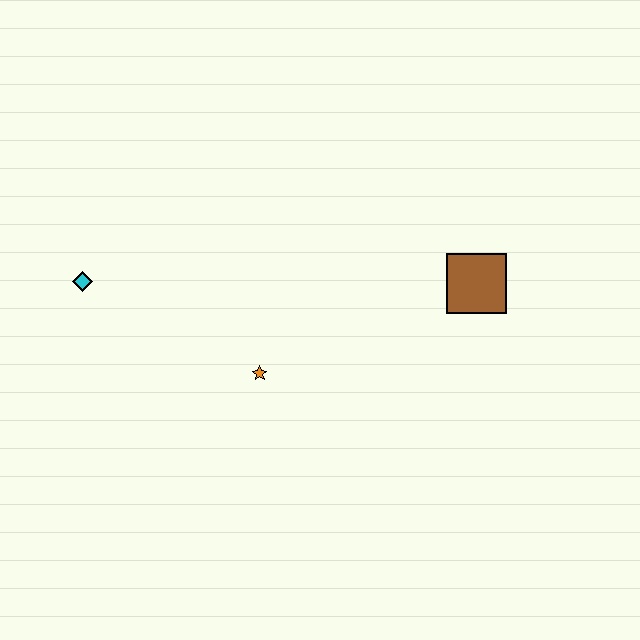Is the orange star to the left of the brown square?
Yes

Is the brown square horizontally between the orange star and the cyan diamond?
No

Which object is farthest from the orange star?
The brown square is farthest from the orange star.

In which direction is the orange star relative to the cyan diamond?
The orange star is to the right of the cyan diamond.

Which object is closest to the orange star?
The cyan diamond is closest to the orange star.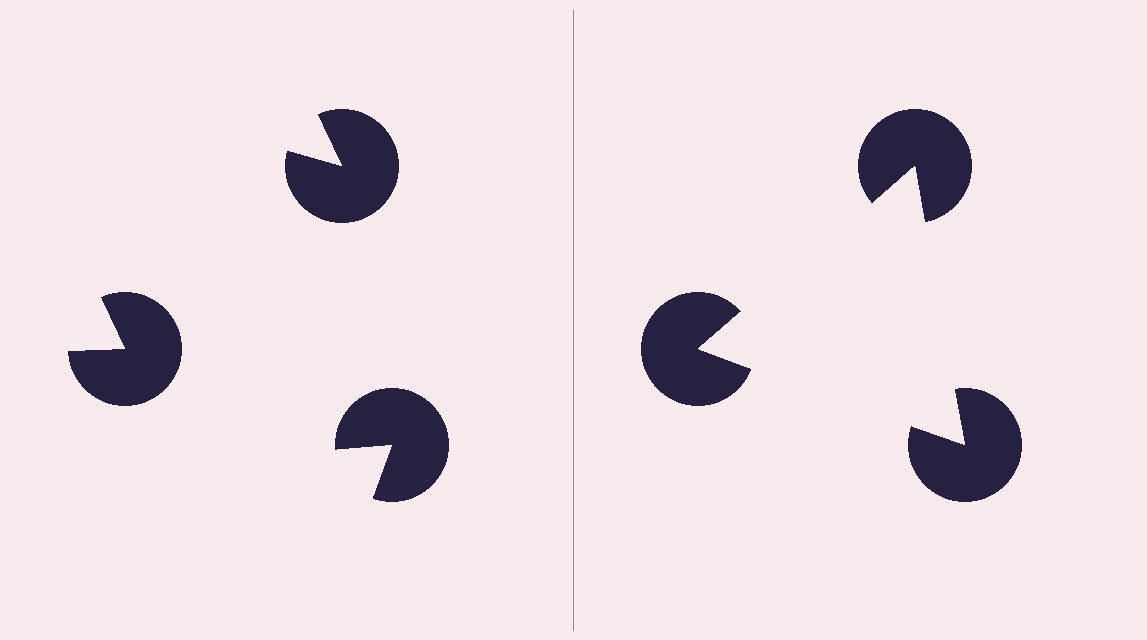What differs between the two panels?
The pac-man discs are positioned identically on both sides; only the wedge orientations differ. On the right they align to a triangle; on the left they are misaligned.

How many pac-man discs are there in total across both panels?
6 — 3 on each side.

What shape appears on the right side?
An illusory triangle.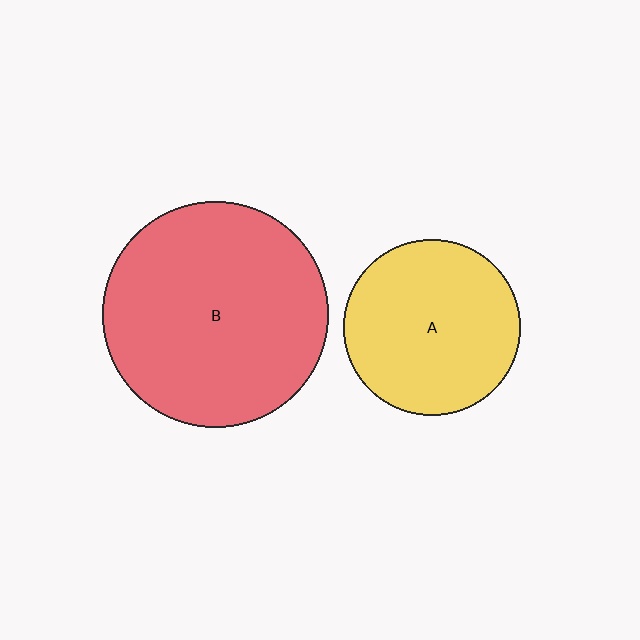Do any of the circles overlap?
No, none of the circles overlap.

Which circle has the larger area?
Circle B (red).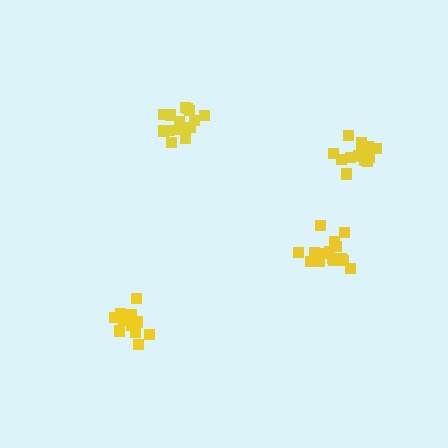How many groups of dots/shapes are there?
There are 4 groups.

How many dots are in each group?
Group 1: 14 dots, Group 2: 13 dots, Group 3: 16 dots, Group 4: 14 dots (57 total).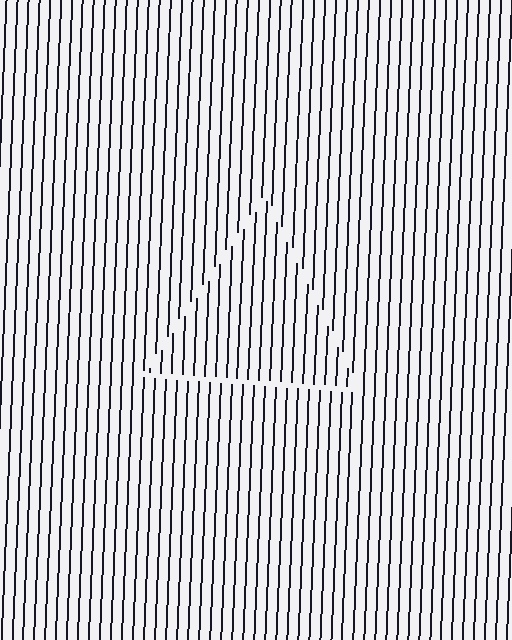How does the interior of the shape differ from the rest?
The interior of the shape contains the same grating, shifted by half a period — the contour is defined by the phase discontinuity where line-ends from the inner and outer gratings abut.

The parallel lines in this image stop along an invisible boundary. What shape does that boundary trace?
An illusory triangle. The interior of the shape contains the same grating, shifted by half a period — the contour is defined by the phase discontinuity where line-ends from the inner and outer gratings abut.